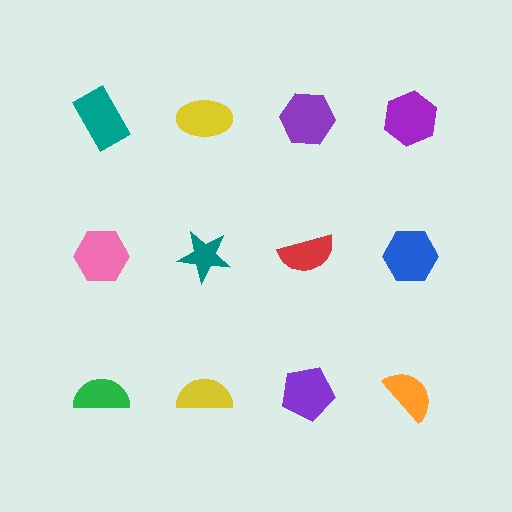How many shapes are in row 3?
4 shapes.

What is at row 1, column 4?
A purple hexagon.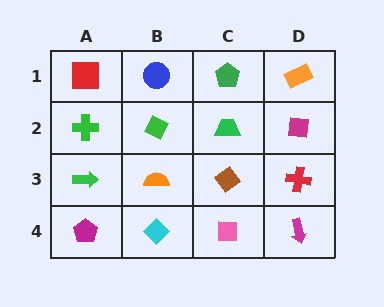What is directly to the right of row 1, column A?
A blue circle.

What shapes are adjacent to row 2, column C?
A green pentagon (row 1, column C), a brown diamond (row 3, column C), a green diamond (row 2, column B), a magenta square (row 2, column D).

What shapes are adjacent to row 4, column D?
A red cross (row 3, column D), a pink square (row 4, column C).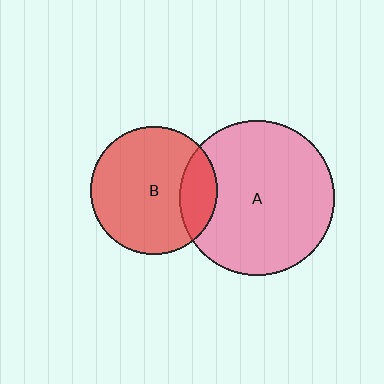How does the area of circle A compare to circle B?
Approximately 1.5 times.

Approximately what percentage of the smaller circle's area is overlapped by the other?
Approximately 20%.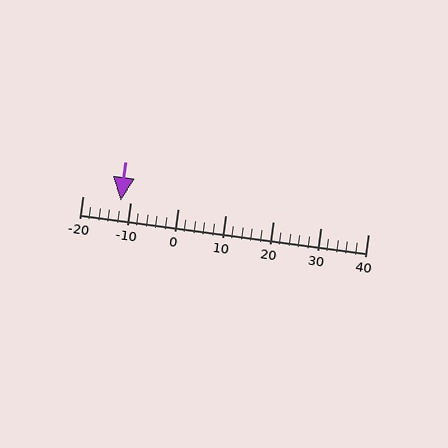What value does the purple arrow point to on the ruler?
The purple arrow points to approximately -12.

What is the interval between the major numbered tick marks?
The major tick marks are spaced 10 units apart.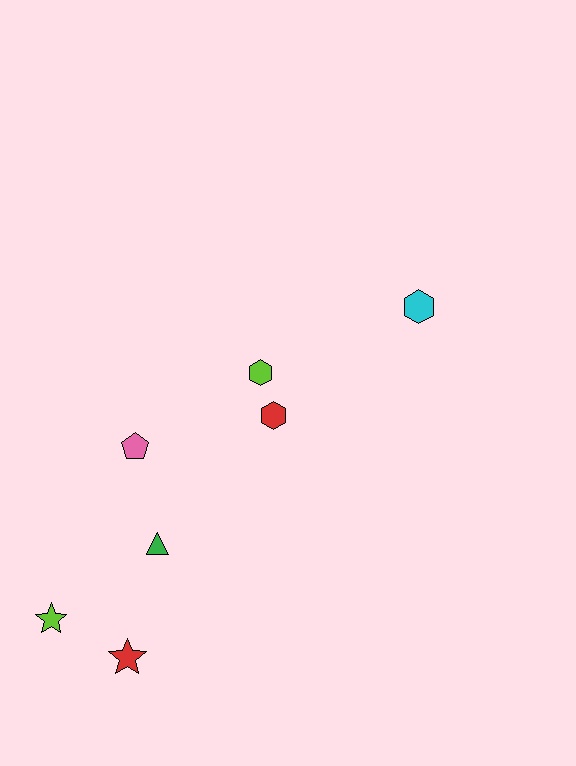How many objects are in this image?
There are 7 objects.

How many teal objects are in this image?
There are no teal objects.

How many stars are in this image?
There are 2 stars.